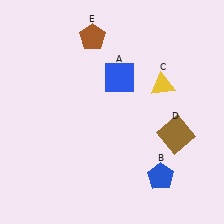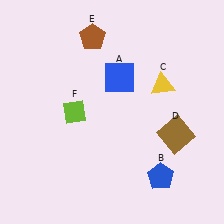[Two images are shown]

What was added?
A lime diamond (F) was added in Image 2.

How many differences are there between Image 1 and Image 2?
There is 1 difference between the two images.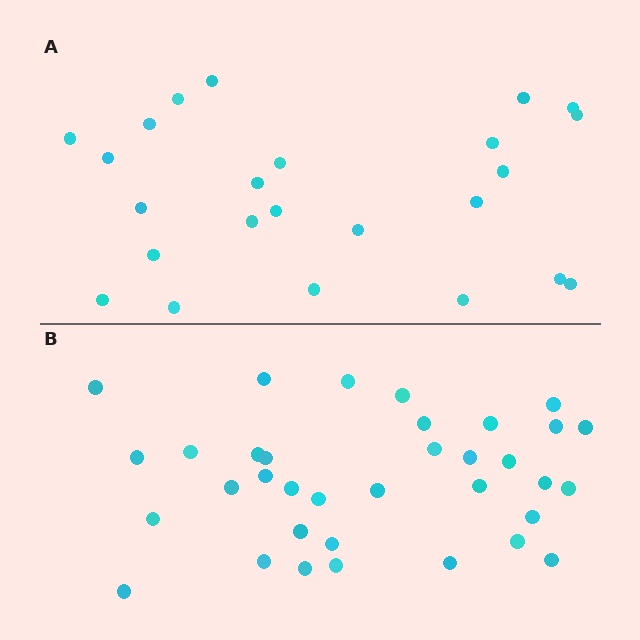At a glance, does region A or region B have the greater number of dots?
Region B (the bottom region) has more dots.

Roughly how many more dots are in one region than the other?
Region B has roughly 12 or so more dots than region A.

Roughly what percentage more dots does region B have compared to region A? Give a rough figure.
About 45% more.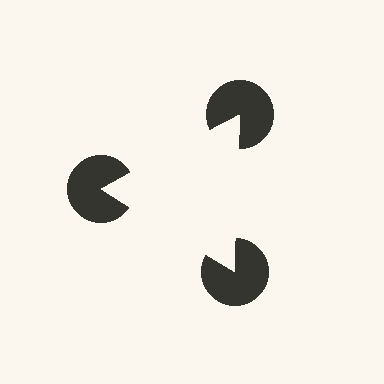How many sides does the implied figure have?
3 sides.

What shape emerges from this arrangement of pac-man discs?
An illusory triangle — its edges are inferred from the aligned wedge cuts in the pac-man discs, not physically drawn.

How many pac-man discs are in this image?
There are 3 — one at each vertex of the illusory triangle.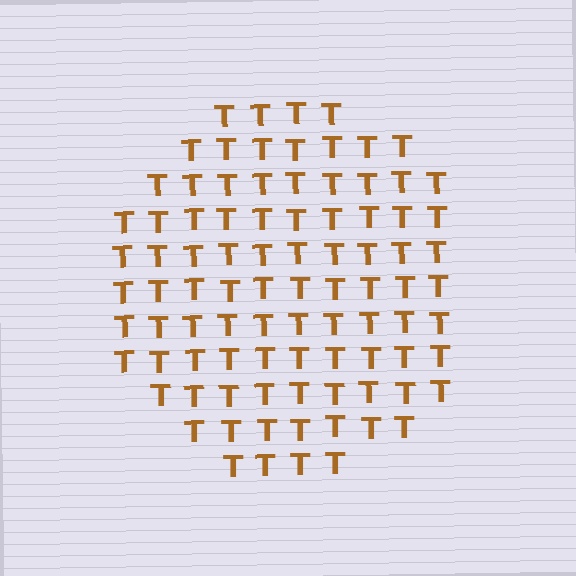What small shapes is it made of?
It is made of small letter T's.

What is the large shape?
The large shape is a circle.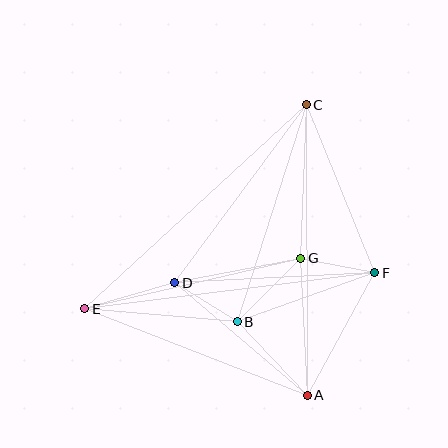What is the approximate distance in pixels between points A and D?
The distance between A and D is approximately 174 pixels.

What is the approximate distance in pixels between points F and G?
The distance between F and G is approximately 75 pixels.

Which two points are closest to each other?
Points B and D are closest to each other.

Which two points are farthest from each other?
Points C and E are farthest from each other.